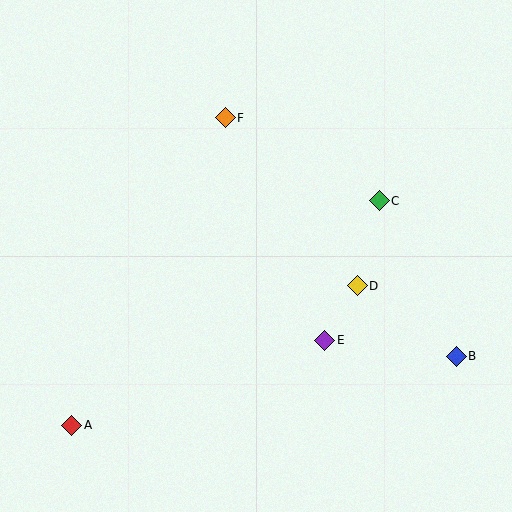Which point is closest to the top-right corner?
Point C is closest to the top-right corner.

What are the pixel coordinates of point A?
Point A is at (72, 425).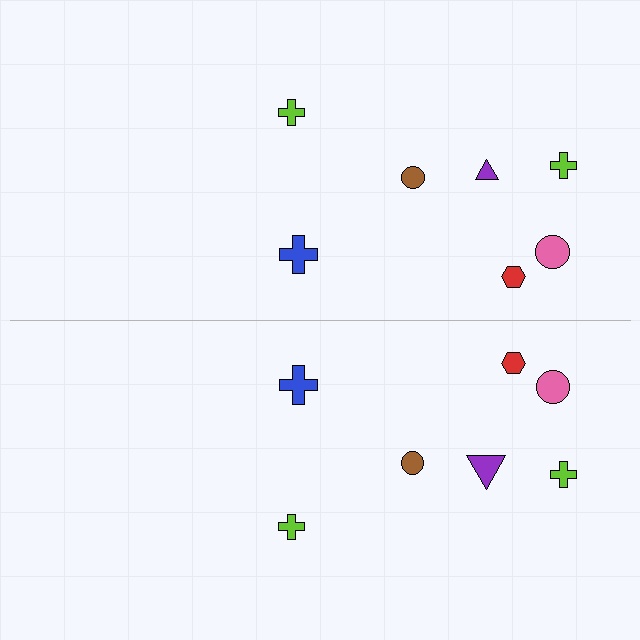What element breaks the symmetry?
The purple triangle on the bottom side has a different size than its mirror counterpart.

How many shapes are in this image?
There are 14 shapes in this image.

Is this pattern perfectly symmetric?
No, the pattern is not perfectly symmetric. The purple triangle on the bottom side has a different size than its mirror counterpart.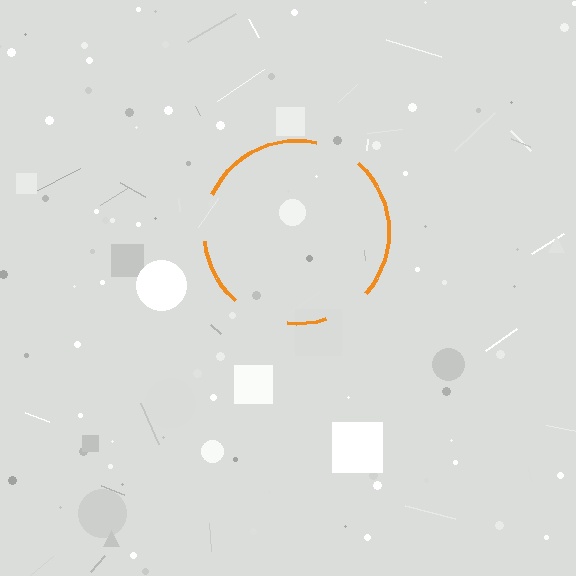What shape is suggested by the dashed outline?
The dashed outline suggests a circle.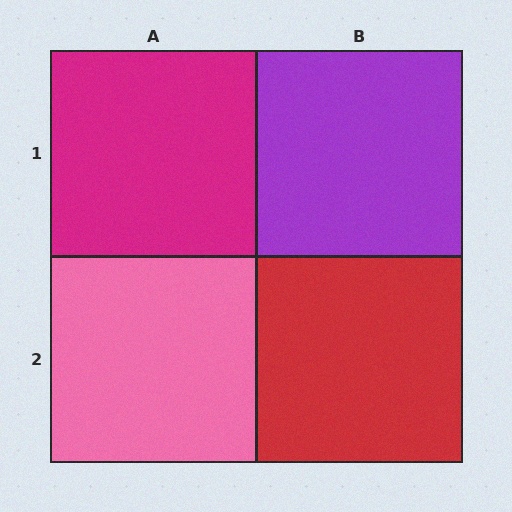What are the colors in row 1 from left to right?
Magenta, purple.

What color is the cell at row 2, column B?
Red.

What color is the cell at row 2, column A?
Pink.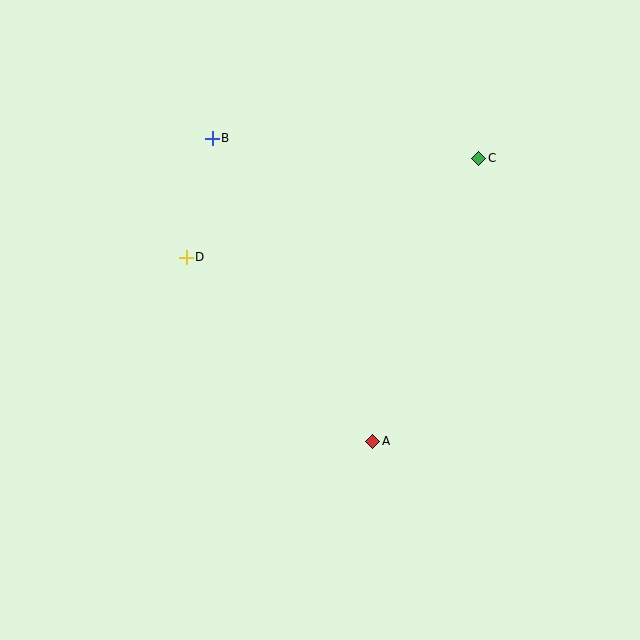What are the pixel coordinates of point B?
Point B is at (212, 138).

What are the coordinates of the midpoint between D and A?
The midpoint between D and A is at (280, 349).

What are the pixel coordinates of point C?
Point C is at (479, 158).